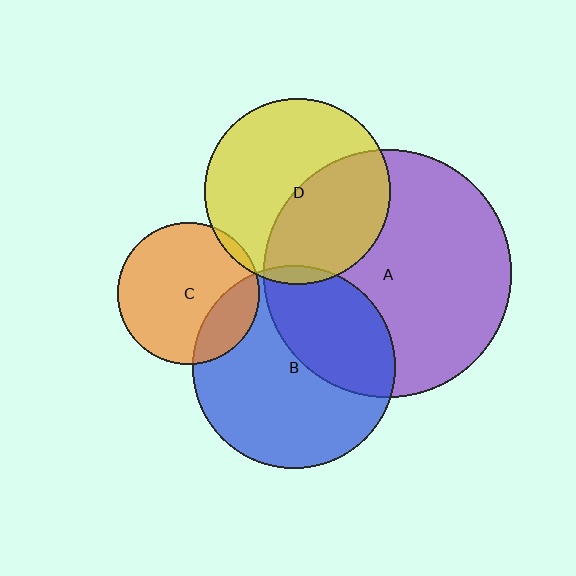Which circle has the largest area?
Circle A (purple).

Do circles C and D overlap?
Yes.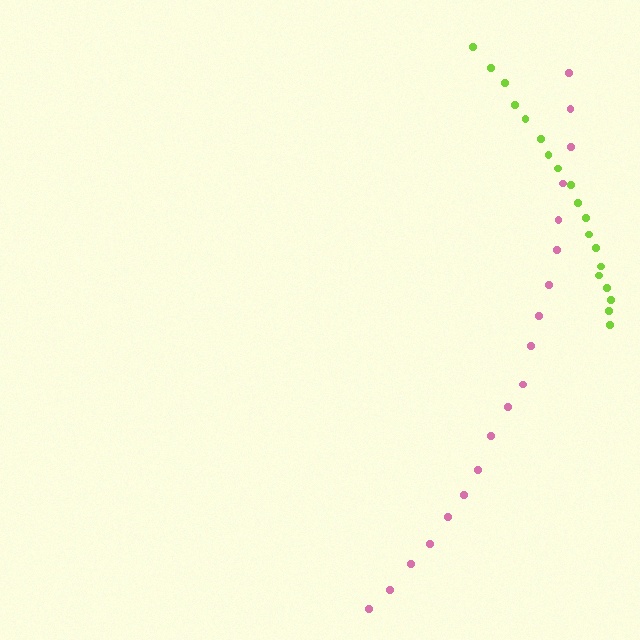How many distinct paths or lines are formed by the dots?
There are 2 distinct paths.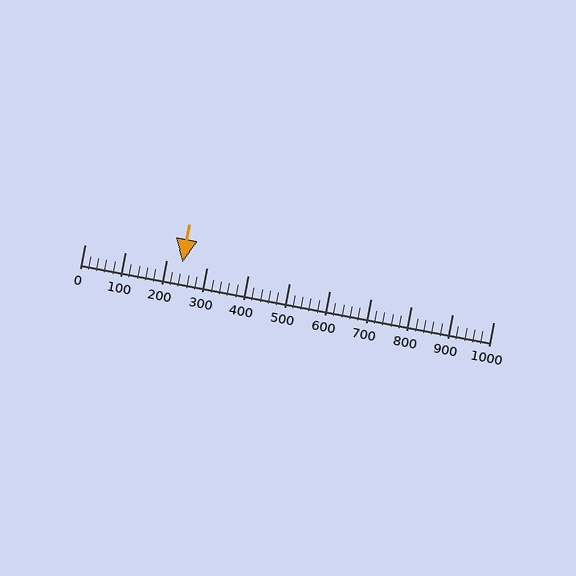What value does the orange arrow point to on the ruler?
The orange arrow points to approximately 240.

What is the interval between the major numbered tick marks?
The major tick marks are spaced 100 units apart.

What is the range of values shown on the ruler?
The ruler shows values from 0 to 1000.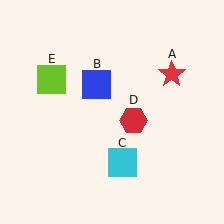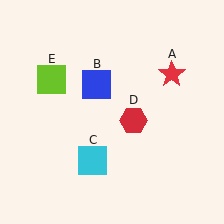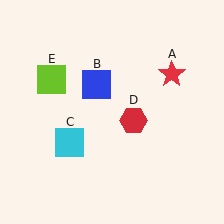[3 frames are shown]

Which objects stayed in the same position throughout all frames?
Red star (object A) and blue square (object B) and red hexagon (object D) and lime square (object E) remained stationary.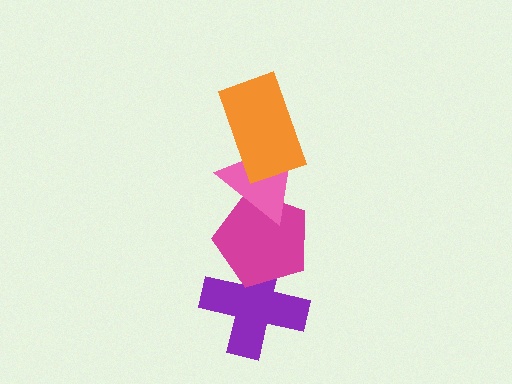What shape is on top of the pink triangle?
The orange rectangle is on top of the pink triangle.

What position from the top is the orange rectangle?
The orange rectangle is 1st from the top.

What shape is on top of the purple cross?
The magenta pentagon is on top of the purple cross.